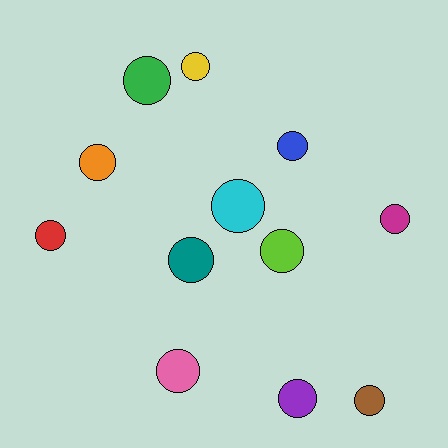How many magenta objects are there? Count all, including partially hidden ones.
There is 1 magenta object.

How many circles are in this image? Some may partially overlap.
There are 12 circles.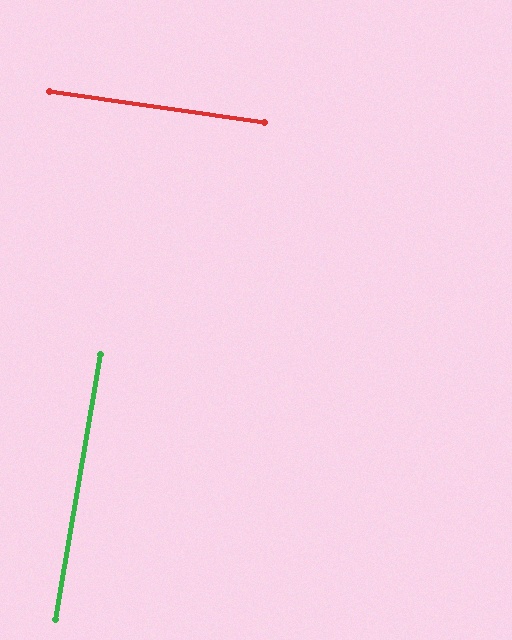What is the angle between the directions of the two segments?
Approximately 88 degrees.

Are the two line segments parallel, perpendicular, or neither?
Perpendicular — they meet at approximately 88°.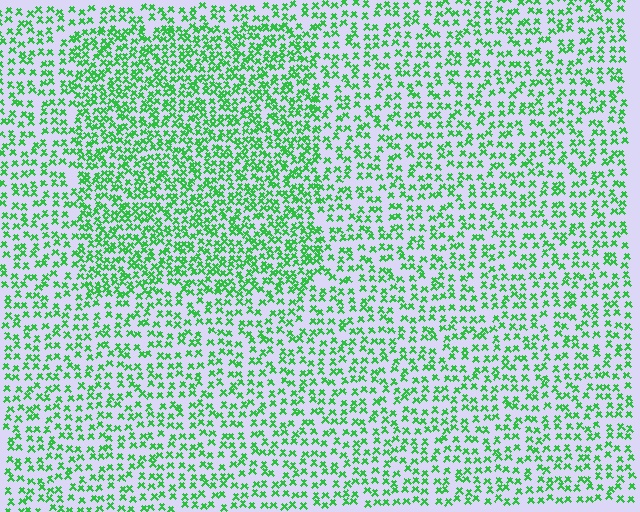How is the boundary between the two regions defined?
The boundary is defined by a change in element density (approximately 1.7x ratio). All elements are the same color, size, and shape.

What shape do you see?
I see a rectangle.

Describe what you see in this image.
The image contains small green elements arranged at two different densities. A rectangle-shaped region is visible where the elements are more densely packed than the surrounding area.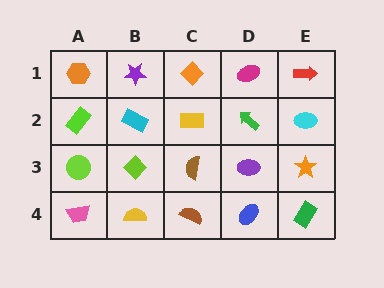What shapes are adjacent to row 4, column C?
A brown semicircle (row 3, column C), a yellow semicircle (row 4, column B), a blue ellipse (row 4, column D).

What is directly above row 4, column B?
A lime diamond.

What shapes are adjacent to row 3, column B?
A cyan rectangle (row 2, column B), a yellow semicircle (row 4, column B), a lime circle (row 3, column A), a brown semicircle (row 3, column C).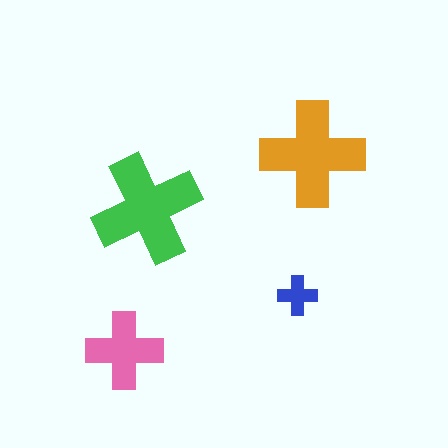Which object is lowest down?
The pink cross is bottommost.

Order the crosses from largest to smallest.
the green one, the orange one, the pink one, the blue one.